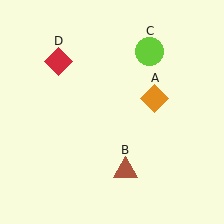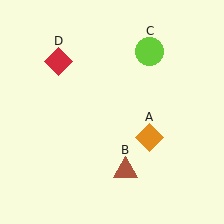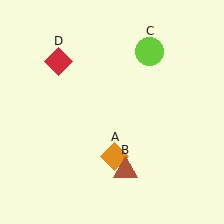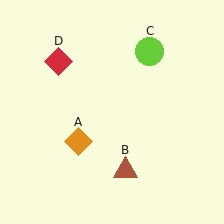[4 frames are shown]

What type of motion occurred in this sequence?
The orange diamond (object A) rotated clockwise around the center of the scene.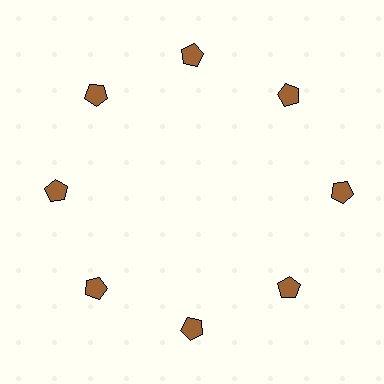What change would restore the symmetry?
The symmetry would be restored by moving it inward, back onto the ring so that all 8 pentagons sit at equal angles and equal distance from the center.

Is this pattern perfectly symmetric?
No. The 8 brown pentagons are arranged in a ring, but one element near the 3 o'clock position is pushed outward from the center, breaking the 8-fold rotational symmetry.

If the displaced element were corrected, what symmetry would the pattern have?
It would have 8-fold rotational symmetry — the pattern would map onto itself every 45 degrees.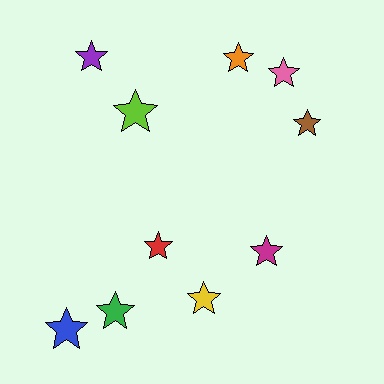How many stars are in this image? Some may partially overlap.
There are 10 stars.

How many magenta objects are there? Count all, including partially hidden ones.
There is 1 magenta object.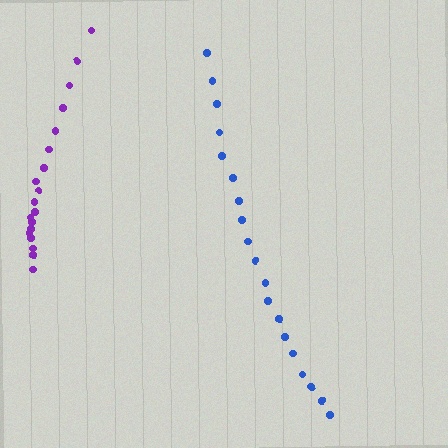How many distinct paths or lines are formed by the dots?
There are 2 distinct paths.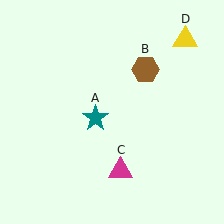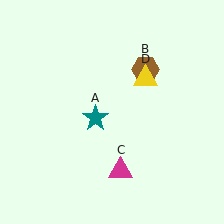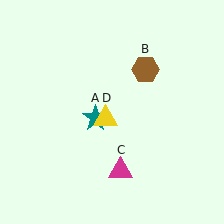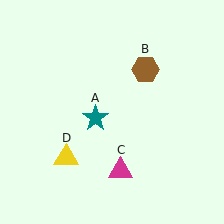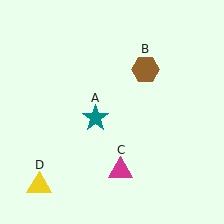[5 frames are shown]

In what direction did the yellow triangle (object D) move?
The yellow triangle (object D) moved down and to the left.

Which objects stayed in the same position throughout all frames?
Teal star (object A) and brown hexagon (object B) and magenta triangle (object C) remained stationary.